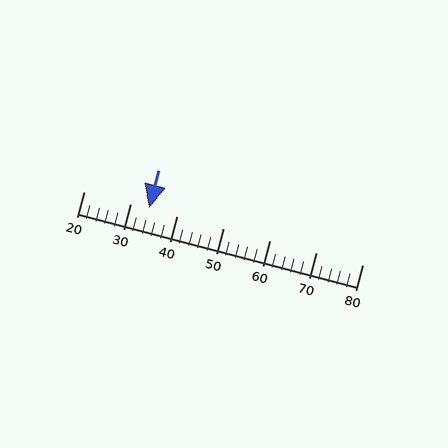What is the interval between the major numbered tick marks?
The major tick marks are spaced 10 units apart.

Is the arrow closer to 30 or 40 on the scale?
The arrow is closer to 30.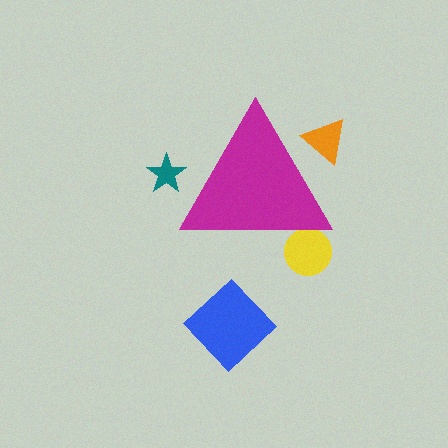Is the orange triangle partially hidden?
Yes, the orange triangle is partially hidden behind the magenta triangle.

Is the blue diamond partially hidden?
No, the blue diamond is fully visible.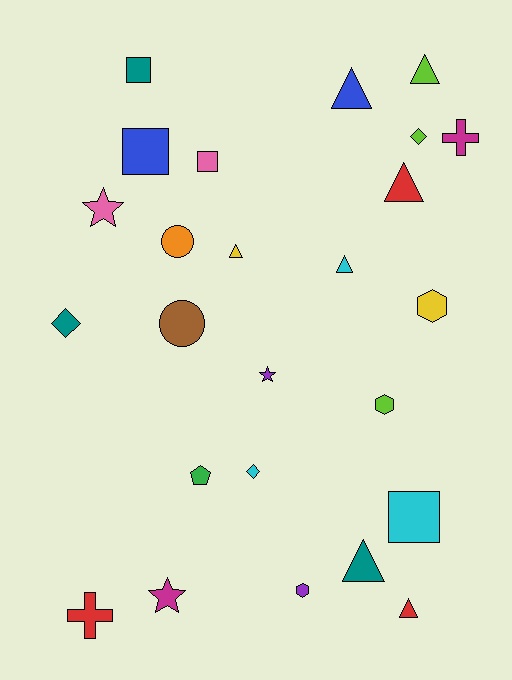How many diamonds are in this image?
There are 3 diamonds.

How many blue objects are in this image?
There are 2 blue objects.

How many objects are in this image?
There are 25 objects.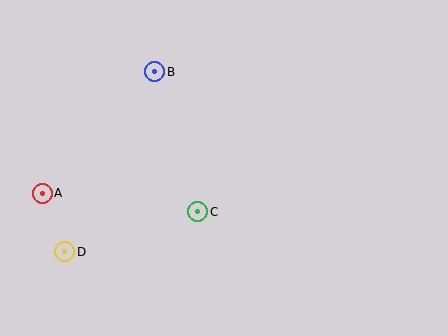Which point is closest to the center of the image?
Point C at (198, 212) is closest to the center.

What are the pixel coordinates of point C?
Point C is at (198, 212).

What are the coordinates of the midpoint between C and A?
The midpoint between C and A is at (120, 202).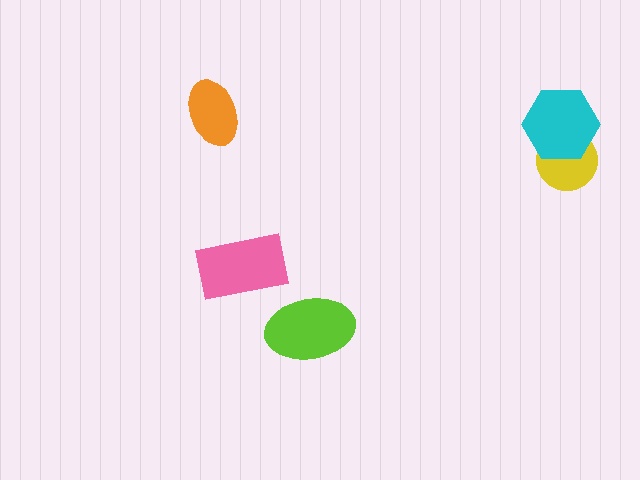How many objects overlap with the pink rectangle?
0 objects overlap with the pink rectangle.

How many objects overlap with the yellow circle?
1 object overlaps with the yellow circle.